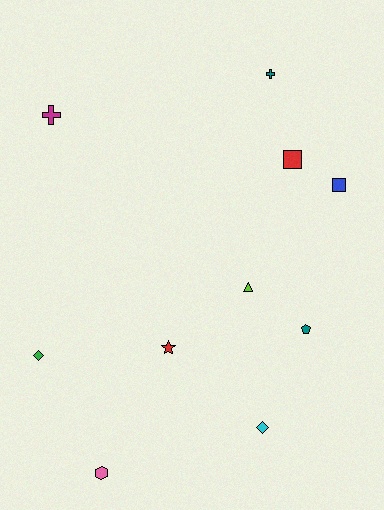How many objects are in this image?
There are 10 objects.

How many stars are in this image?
There is 1 star.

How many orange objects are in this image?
There are no orange objects.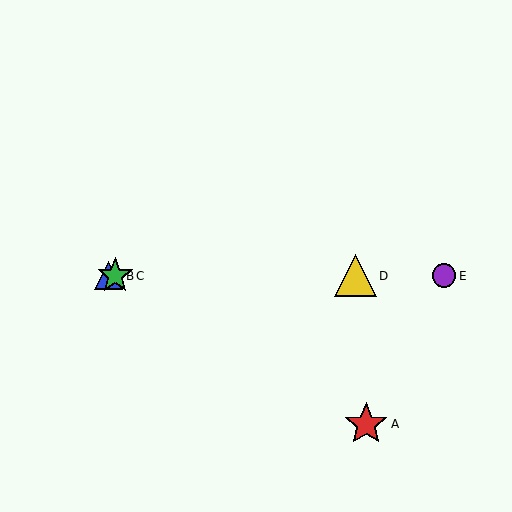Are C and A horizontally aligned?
No, C is at y≈276 and A is at y≈424.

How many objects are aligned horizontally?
4 objects (B, C, D, E) are aligned horizontally.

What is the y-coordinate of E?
Object E is at y≈276.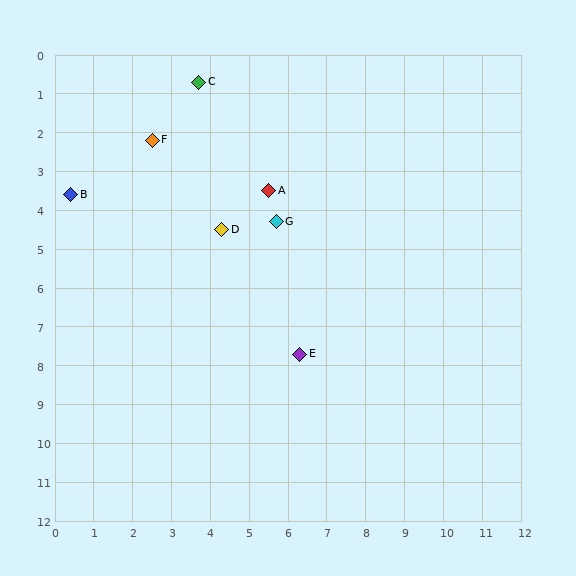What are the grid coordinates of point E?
Point E is at approximately (6.3, 7.7).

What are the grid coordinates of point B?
Point B is at approximately (0.4, 3.6).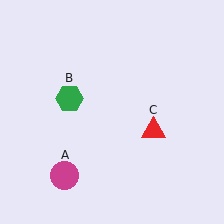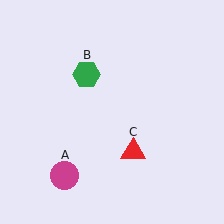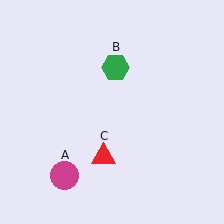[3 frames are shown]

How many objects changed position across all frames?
2 objects changed position: green hexagon (object B), red triangle (object C).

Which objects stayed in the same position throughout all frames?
Magenta circle (object A) remained stationary.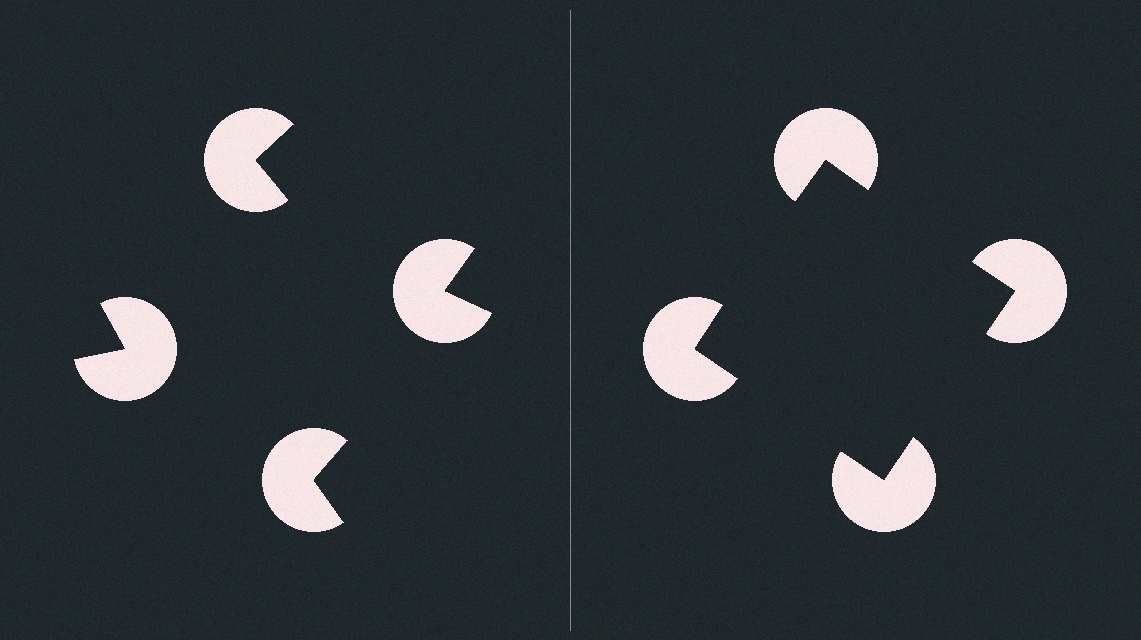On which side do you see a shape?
An illusory square appears on the right side. On the left side the wedge cuts are rotated, so no coherent shape forms.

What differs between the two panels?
The pac-man discs are positioned identically on both sides; only the wedge orientations differ. On the right they align to a square; on the left they are misaligned.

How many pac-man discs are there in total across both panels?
8 — 4 on each side.